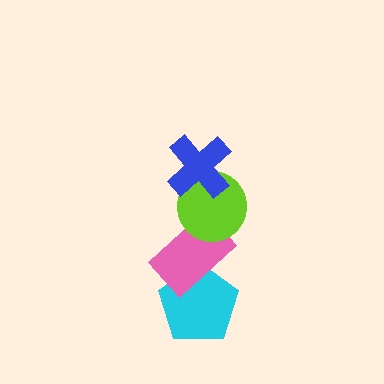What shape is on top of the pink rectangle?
The lime circle is on top of the pink rectangle.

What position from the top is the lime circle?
The lime circle is 2nd from the top.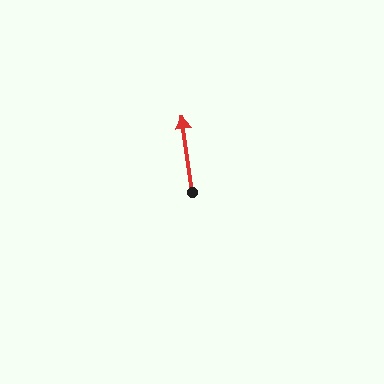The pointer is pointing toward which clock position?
Roughly 12 o'clock.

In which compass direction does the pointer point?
North.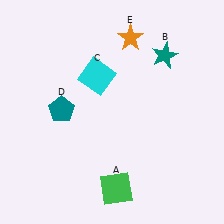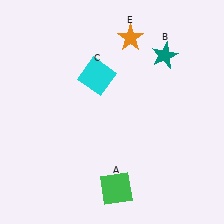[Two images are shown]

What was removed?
The teal pentagon (D) was removed in Image 2.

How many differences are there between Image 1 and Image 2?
There is 1 difference between the two images.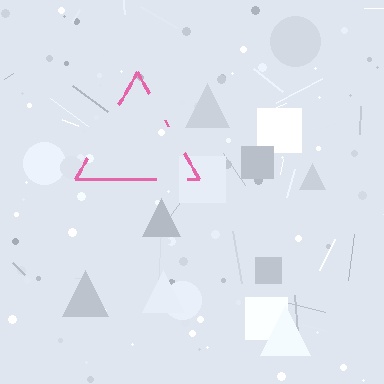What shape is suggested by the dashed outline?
The dashed outline suggests a triangle.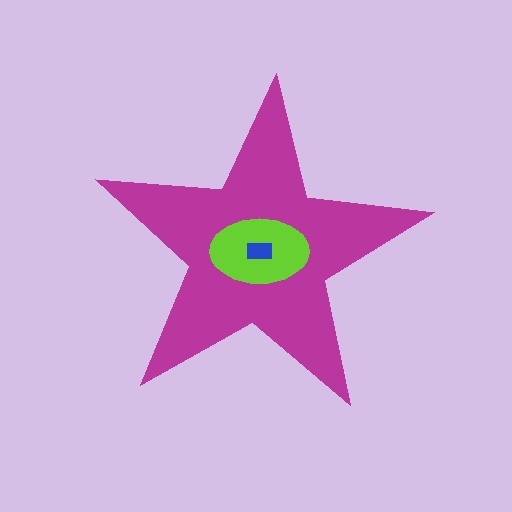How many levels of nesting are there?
3.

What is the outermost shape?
The magenta star.